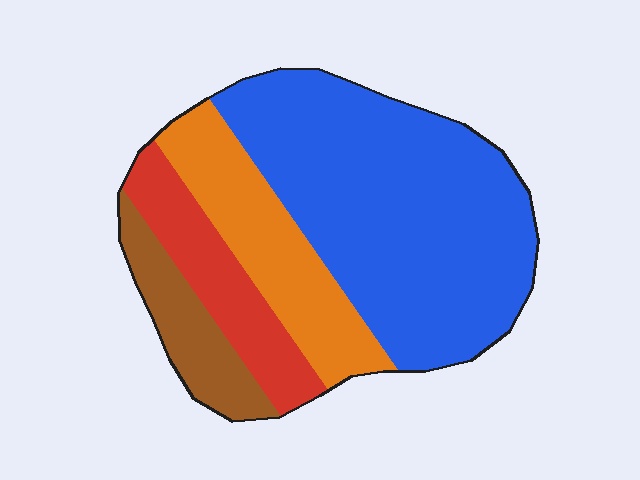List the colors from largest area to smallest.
From largest to smallest: blue, orange, red, brown.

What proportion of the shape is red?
Red covers roughly 15% of the shape.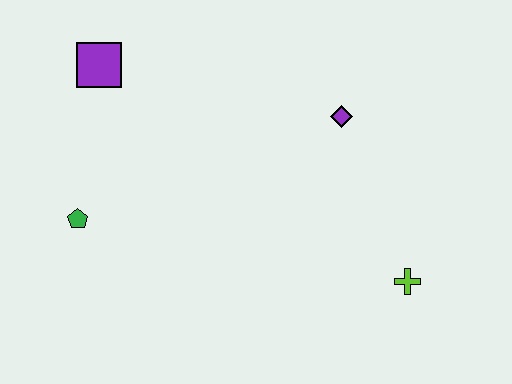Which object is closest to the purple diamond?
The lime cross is closest to the purple diamond.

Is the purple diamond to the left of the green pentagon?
No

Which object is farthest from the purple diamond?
The green pentagon is farthest from the purple diamond.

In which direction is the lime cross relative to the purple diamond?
The lime cross is below the purple diamond.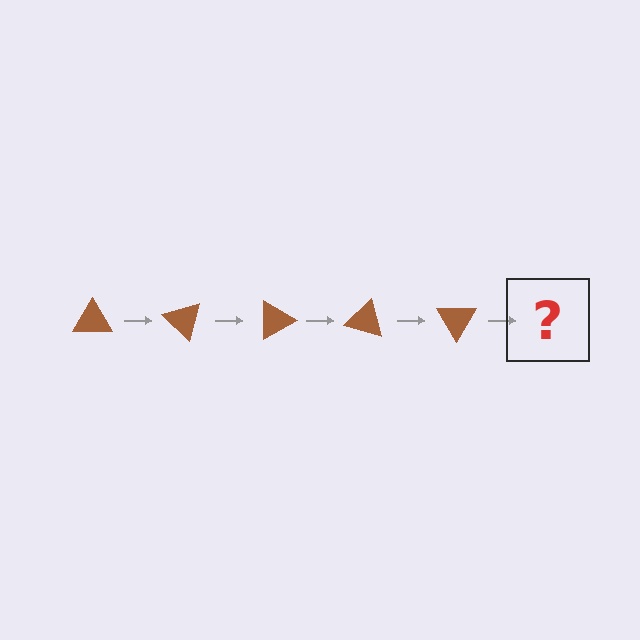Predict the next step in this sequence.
The next step is a brown triangle rotated 225 degrees.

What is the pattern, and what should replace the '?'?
The pattern is that the triangle rotates 45 degrees each step. The '?' should be a brown triangle rotated 225 degrees.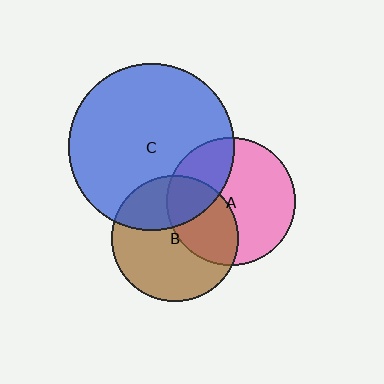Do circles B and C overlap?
Yes.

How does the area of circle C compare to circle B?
Approximately 1.7 times.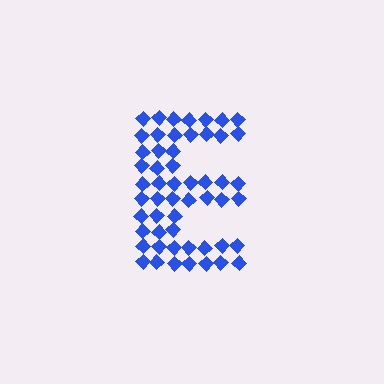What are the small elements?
The small elements are diamonds.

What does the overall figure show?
The overall figure shows the letter E.